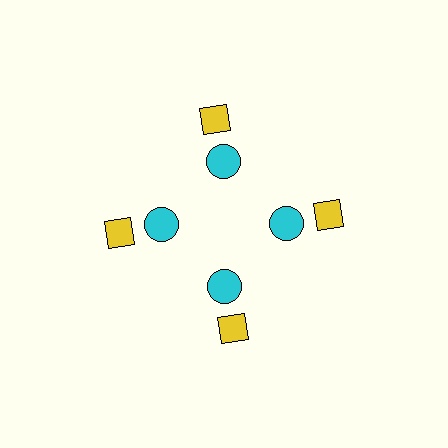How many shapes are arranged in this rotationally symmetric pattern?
There are 8 shapes, arranged in 4 groups of 2.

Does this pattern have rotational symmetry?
Yes, this pattern has 4-fold rotational symmetry. It looks the same after rotating 90 degrees around the center.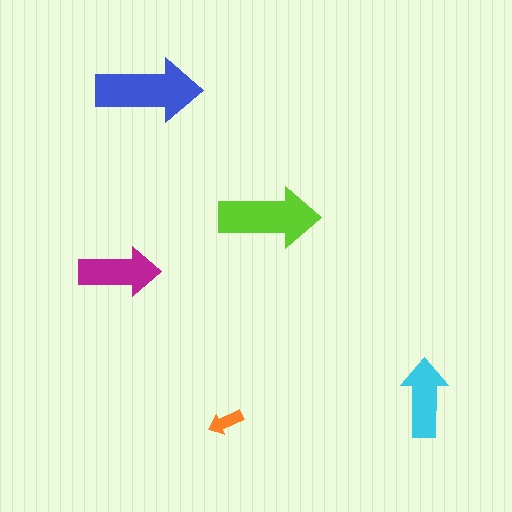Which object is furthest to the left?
The magenta arrow is leftmost.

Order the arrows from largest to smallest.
the blue one, the lime one, the magenta one, the cyan one, the orange one.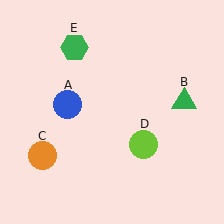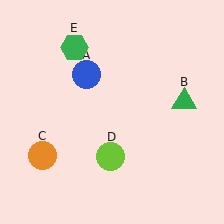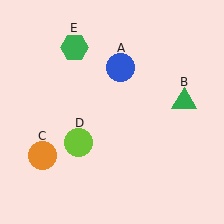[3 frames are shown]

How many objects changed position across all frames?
2 objects changed position: blue circle (object A), lime circle (object D).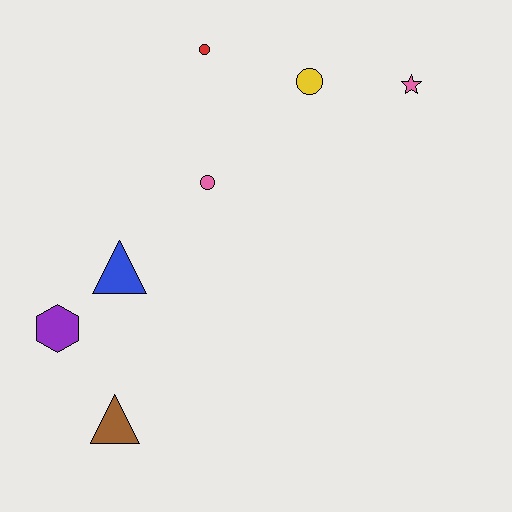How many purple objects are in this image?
There is 1 purple object.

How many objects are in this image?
There are 7 objects.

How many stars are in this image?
There is 1 star.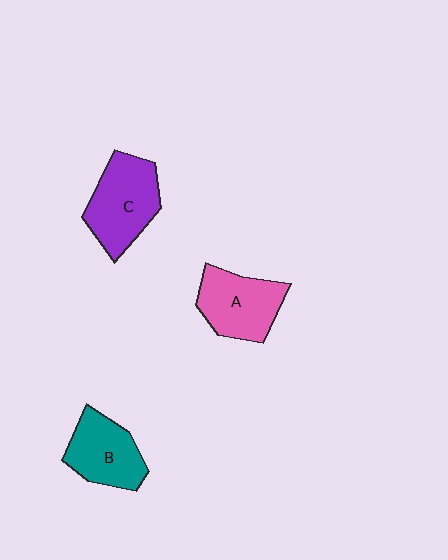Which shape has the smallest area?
Shape B (teal).